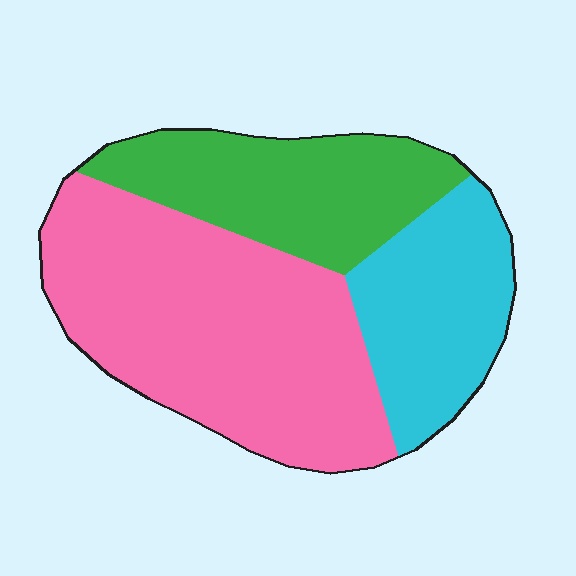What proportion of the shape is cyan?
Cyan covers 23% of the shape.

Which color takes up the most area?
Pink, at roughly 50%.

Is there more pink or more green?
Pink.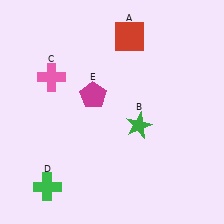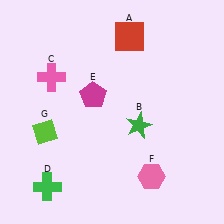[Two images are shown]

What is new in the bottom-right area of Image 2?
A pink hexagon (F) was added in the bottom-right area of Image 2.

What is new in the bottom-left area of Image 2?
A lime diamond (G) was added in the bottom-left area of Image 2.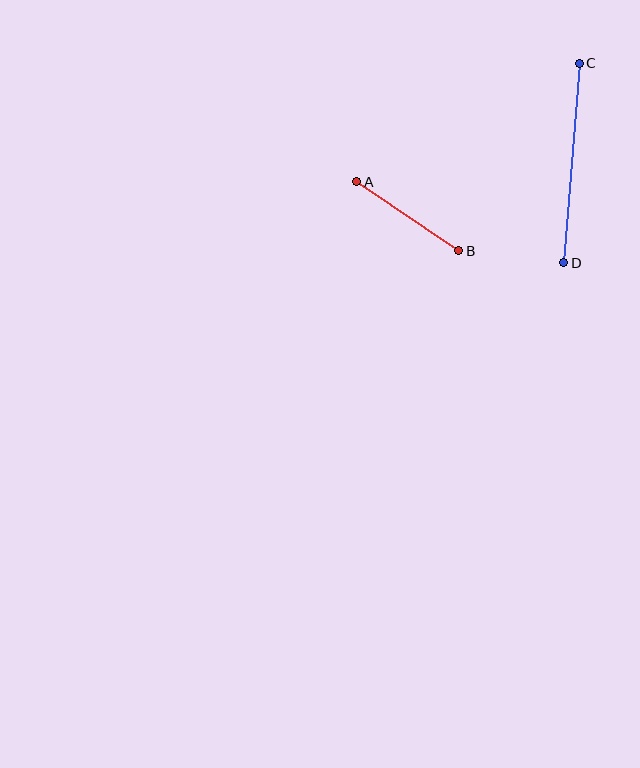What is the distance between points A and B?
The distance is approximately 123 pixels.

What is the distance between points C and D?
The distance is approximately 200 pixels.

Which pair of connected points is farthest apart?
Points C and D are farthest apart.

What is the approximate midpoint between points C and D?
The midpoint is at approximately (571, 163) pixels.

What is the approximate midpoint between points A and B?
The midpoint is at approximately (408, 216) pixels.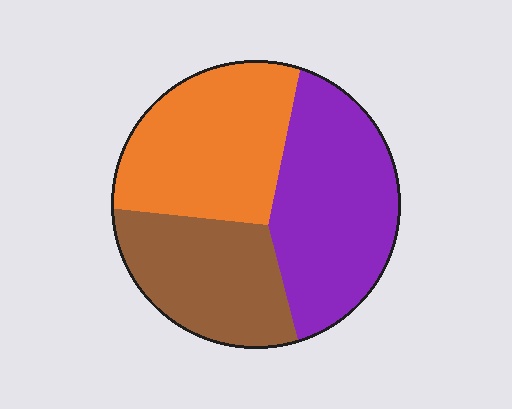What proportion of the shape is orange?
Orange covers 35% of the shape.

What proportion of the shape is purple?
Purple covers roughly 40% of the shape.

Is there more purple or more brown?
Purple.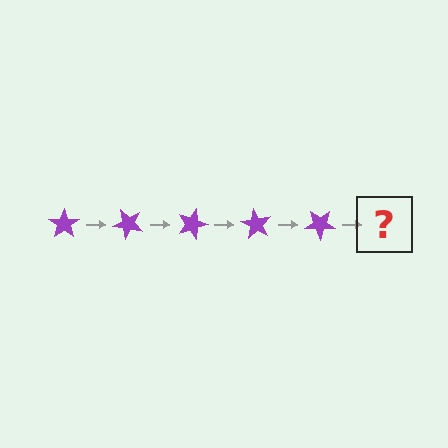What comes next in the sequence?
The next element should be a purple star rotated 225 degrees.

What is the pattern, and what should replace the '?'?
The pattern is that the star rotates 45 degrees each step. The '?' should be a purple star rotated 225 degrees.